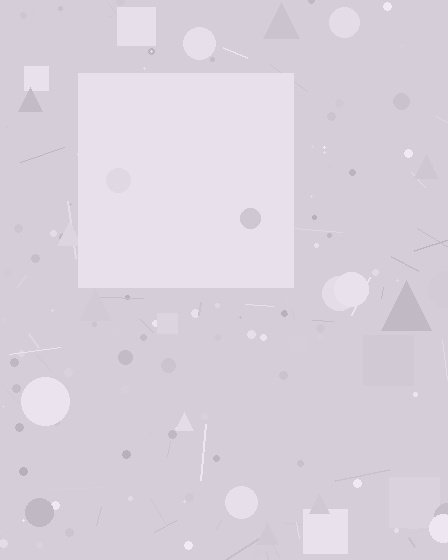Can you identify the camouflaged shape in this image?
The camouflaged shape is a square.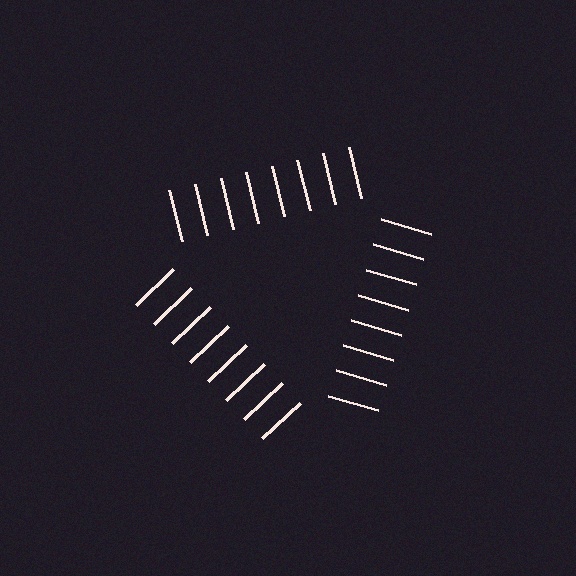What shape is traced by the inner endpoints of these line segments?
An illusory triangle — the line segments terminate on its edges but no continuous stroke is drawn.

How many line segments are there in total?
24 — 8 along each of the 3 edges.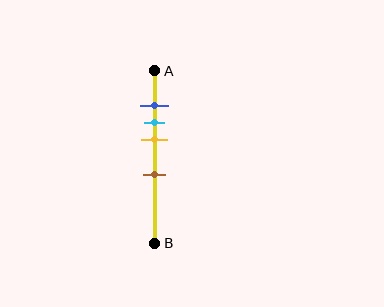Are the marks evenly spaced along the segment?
No, the marks are not evenly spaced.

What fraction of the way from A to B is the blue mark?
The blue mark is approximately 20% (0.2) of the way from A to B.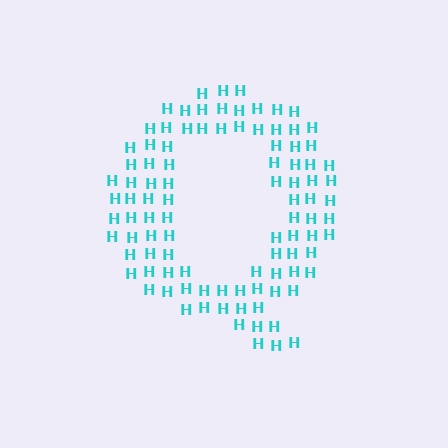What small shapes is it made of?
It is made of small letter H's.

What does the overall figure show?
The overall figure shows the letter Q.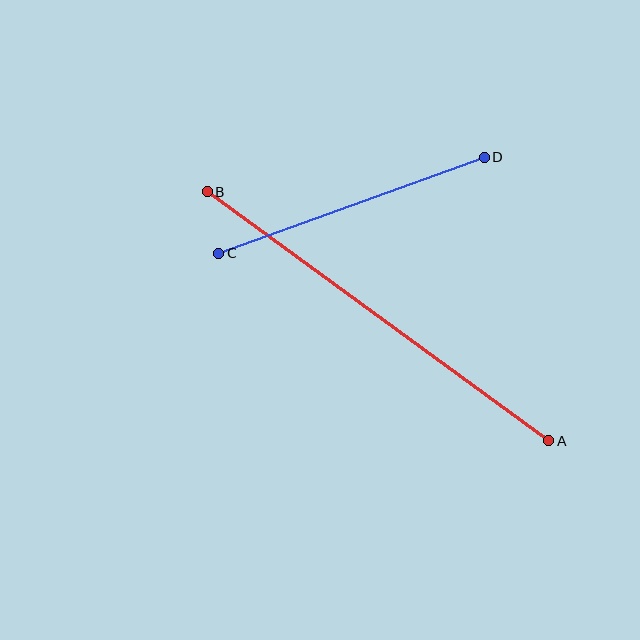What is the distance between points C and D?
The distance is approximately 283 pixels.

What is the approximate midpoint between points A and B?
The midpoint is at approximately (378, 316) pixels.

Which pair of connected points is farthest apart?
Points A and B are farthest apart.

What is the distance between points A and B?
The distance is approximately 422 pixels.